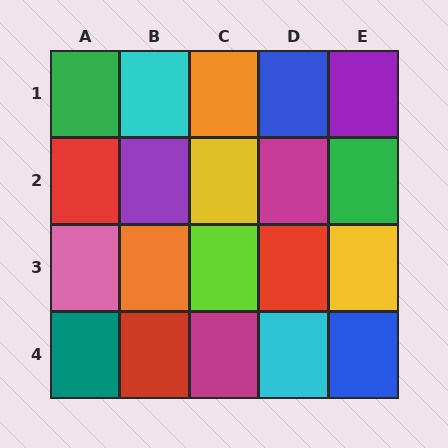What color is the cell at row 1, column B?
Cyan.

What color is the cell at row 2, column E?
Green.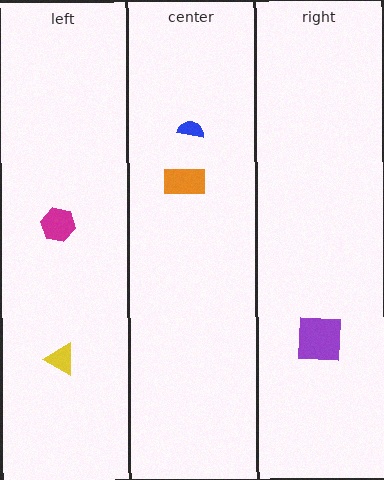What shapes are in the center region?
The orange rectangle, the blue semicircle.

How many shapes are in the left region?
2.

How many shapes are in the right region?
1.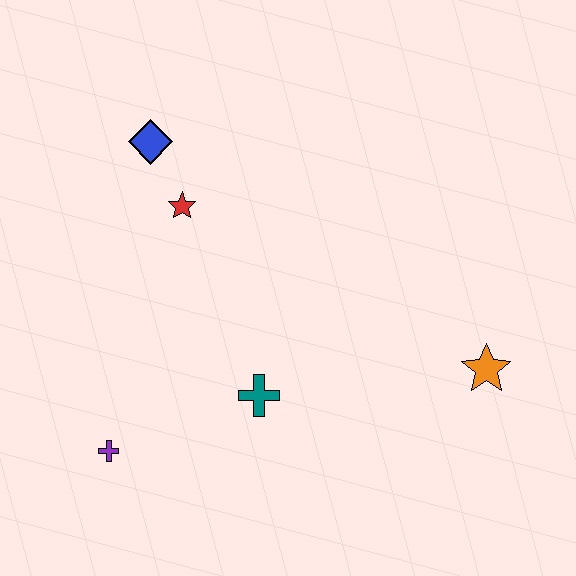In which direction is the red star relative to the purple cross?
The red star is above the purple cross.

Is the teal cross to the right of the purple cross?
Yes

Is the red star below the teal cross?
No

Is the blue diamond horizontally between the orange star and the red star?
No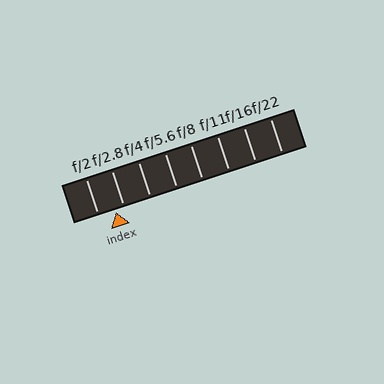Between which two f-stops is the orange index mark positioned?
The index mark is between f/2 and f/2.8.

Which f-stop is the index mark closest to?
The index mark is closest to f/2.8.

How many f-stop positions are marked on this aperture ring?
There are 8 f-stop positions marked.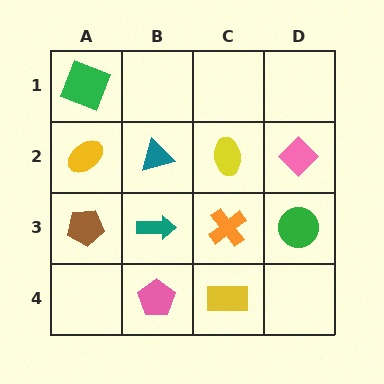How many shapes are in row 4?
2 shapes.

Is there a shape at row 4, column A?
No, that cell is empty.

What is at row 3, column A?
A brown pentagon.